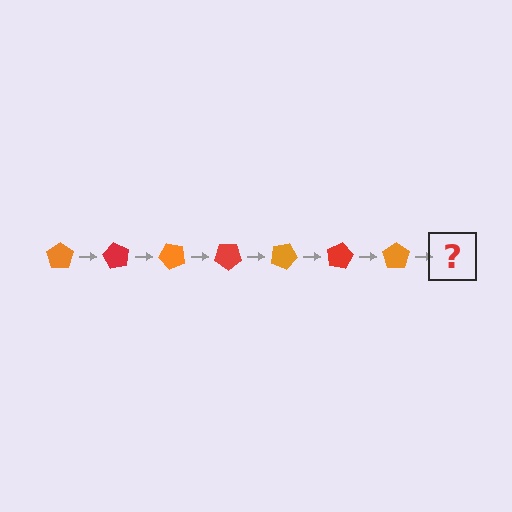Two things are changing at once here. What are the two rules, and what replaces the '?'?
The two rules are that it rotates 60 degrees each step and the color cycles through orange and red. The '?' should be a red pentagon, rotated 420 degrees from the start.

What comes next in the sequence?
The next element should be a red pentagon, rotated 420 degrees from the start.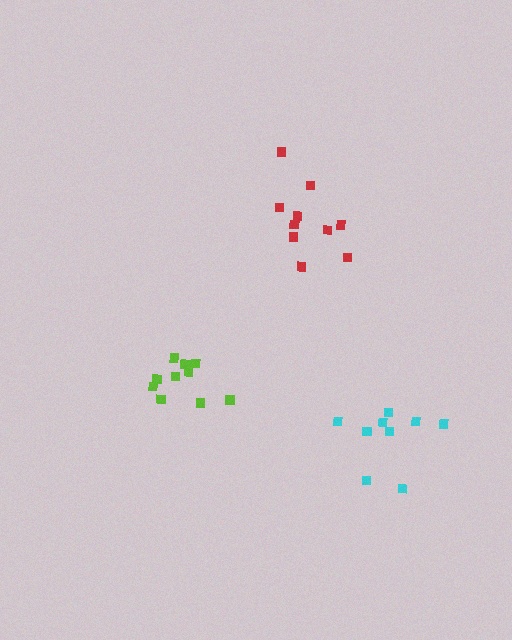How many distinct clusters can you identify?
There are 3 distinct clusters.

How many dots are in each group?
Group 1: 10 dots, Group 2: 10 dots, Group 3: 9 dots (29 total).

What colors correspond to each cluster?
The clusters are colored: red, lime, cyan.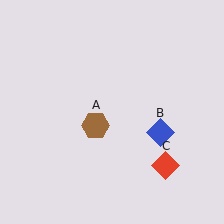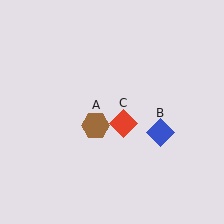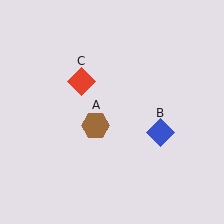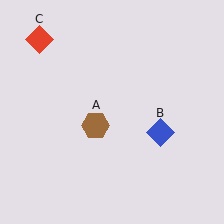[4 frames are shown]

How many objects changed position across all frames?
1 object changed position: red diamond (object C).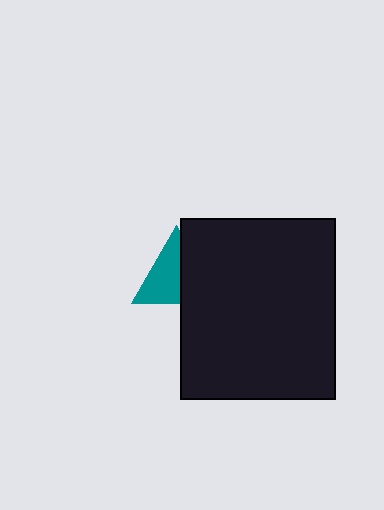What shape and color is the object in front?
The object in front is a black rectangle.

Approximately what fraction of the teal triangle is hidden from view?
Roughly 44% of the teal triangle is hidden behind the black rectangle.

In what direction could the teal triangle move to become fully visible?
The teal triangle could move left. That would shift it out from behind the black rectangle entirely.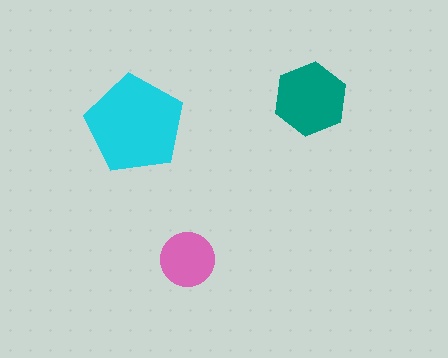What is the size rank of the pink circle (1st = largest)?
3rd.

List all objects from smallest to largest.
The pink circle, the teal hexagon, the cyan pentagon.